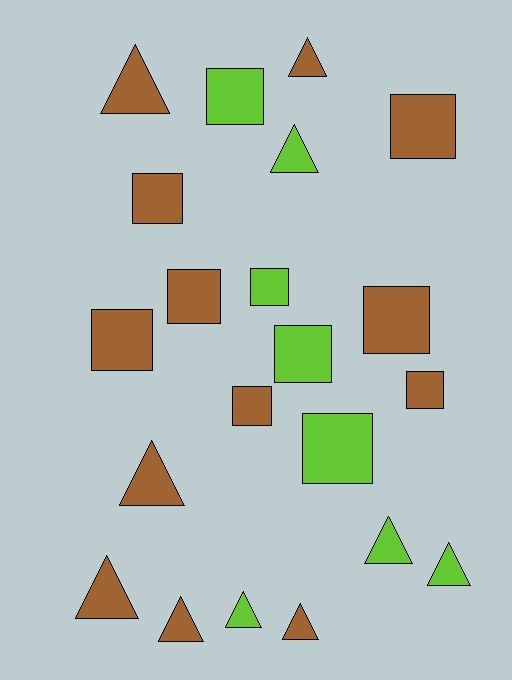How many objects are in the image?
There are 21 objects.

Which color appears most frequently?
Brown, with 13 objects.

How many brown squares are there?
There are 7 brown squares.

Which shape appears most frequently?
Square, with 11 objects.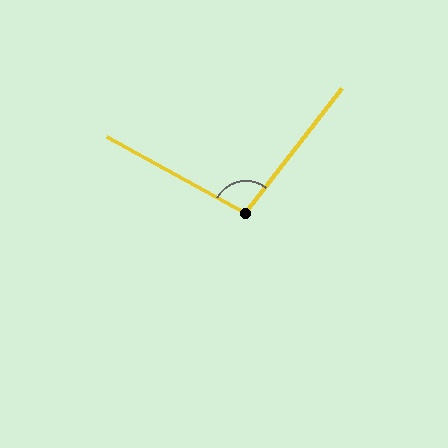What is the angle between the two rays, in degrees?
Approximately 99 degrees.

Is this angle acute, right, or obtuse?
It is obtuse.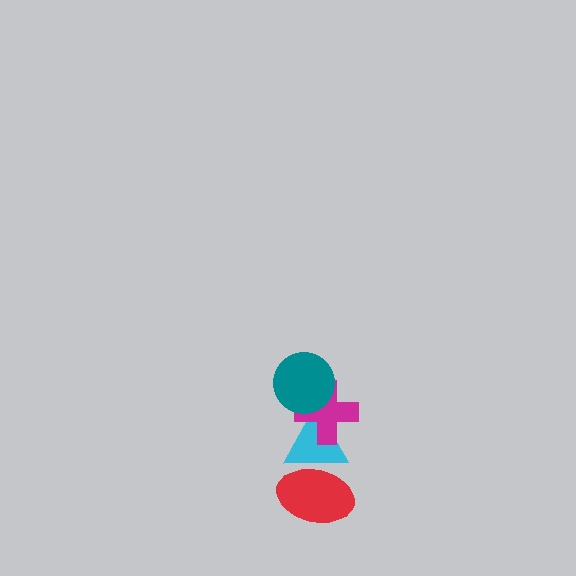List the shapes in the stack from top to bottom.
From top to bottom: the teal circle, the magenta cross, the cyan triangle, the red ellipse.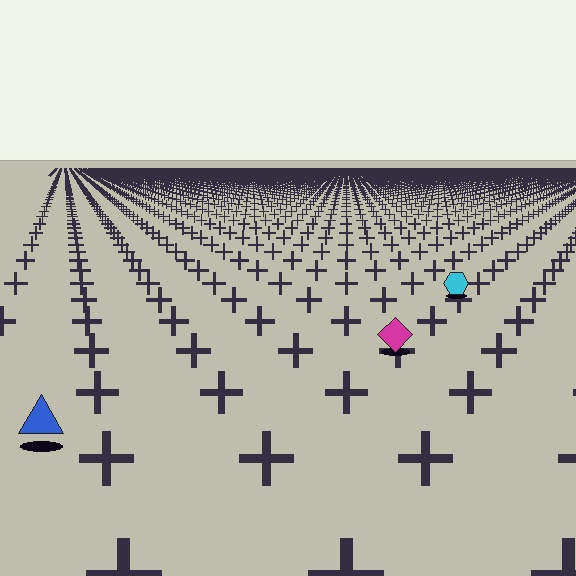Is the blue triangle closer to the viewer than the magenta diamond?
Yes. The blue triangle is closer — you can tell from the texture gradient: the ground texture is coarser near it.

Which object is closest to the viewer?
The blue triangle is closest. The texture marks near it are larger and more spread out.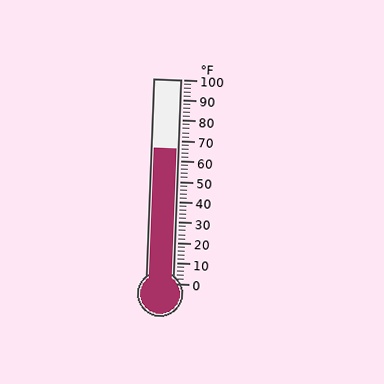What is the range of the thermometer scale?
The thermometer scale ranges from 0°F to 100°F.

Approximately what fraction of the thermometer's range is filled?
The thermometer is filled to approximately 65% of its range.